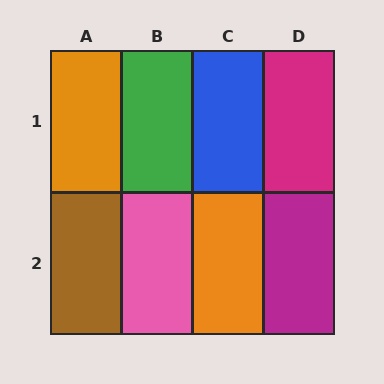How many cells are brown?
1 cell is brown.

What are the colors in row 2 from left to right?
Brown, pink, orange, magenta.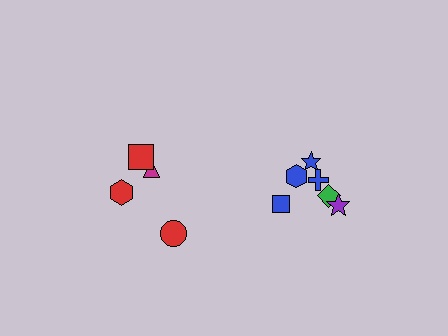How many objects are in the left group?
There are 4 objects.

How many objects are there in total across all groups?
There are 10 objects.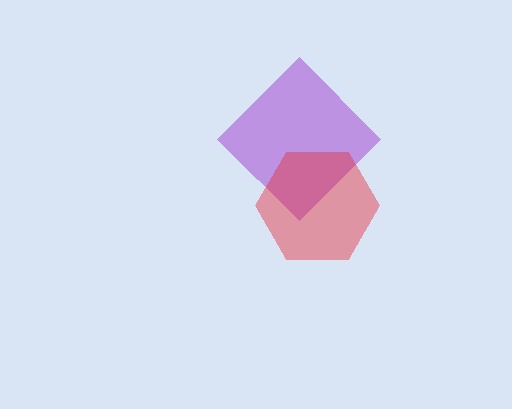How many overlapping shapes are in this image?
There are 2 overlapping shapes in the image.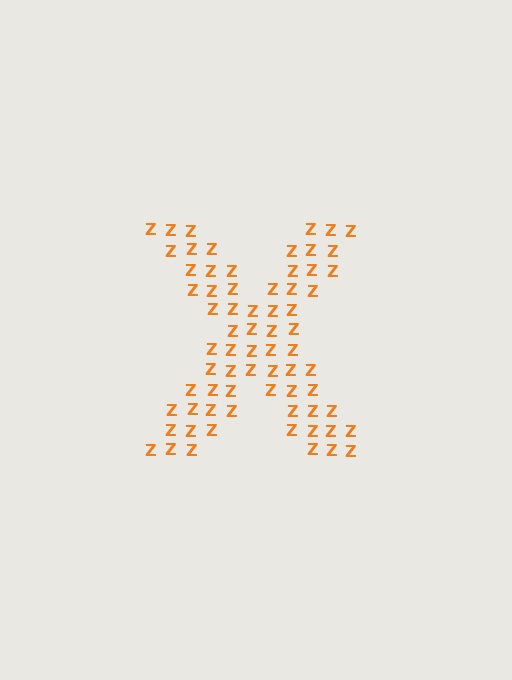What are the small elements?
The small elements are letter Z's.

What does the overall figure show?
The overall figure shows the letter X.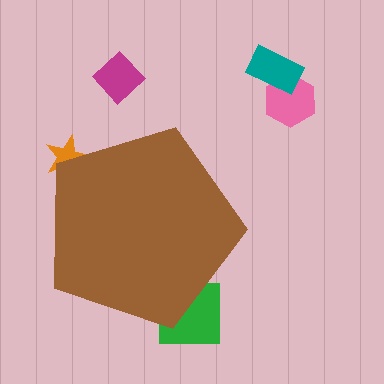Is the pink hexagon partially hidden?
No, the pink hexagon is fully visible.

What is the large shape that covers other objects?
A brown pentagon.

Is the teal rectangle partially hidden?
No, the teal rectangle is fully visible.